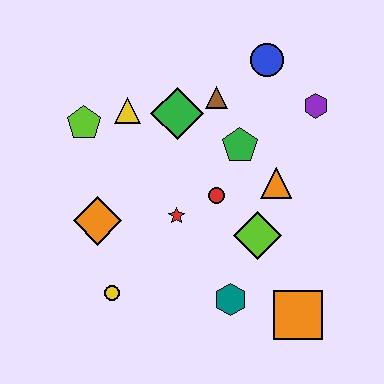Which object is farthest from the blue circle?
The yellow circle is farthest from the blue circle.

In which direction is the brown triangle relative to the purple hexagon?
The brown triangle is to the left of the purple hexagon.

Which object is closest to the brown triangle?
The green diamond is closest to the brown triangle.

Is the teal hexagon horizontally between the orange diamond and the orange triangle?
Yes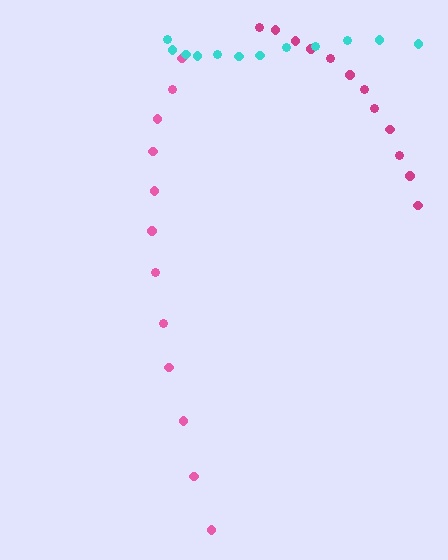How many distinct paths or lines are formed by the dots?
There are 3 distinct paths.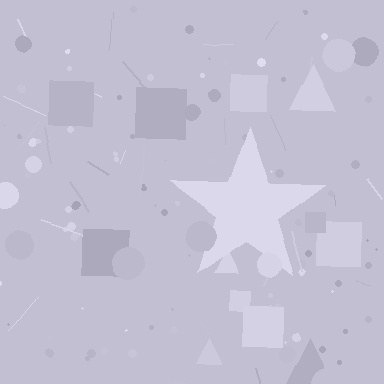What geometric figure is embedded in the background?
A star is embedded in the background.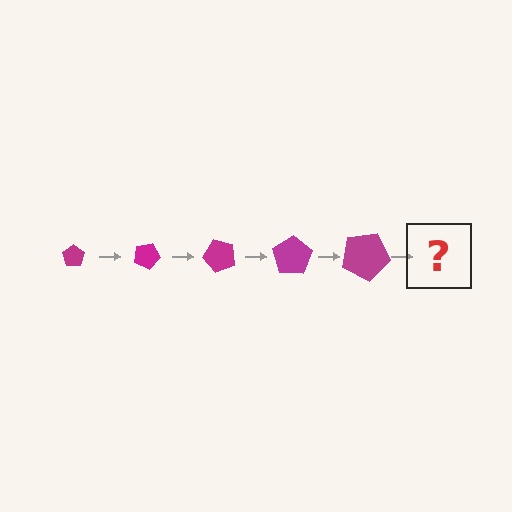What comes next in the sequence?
The next element should be a pentagon, larger than the previous one and rotated 125 degrees from the start.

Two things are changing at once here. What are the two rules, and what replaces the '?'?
The two rules are that the pentagon grows larger each step and it rotates 25 degrees each step. The '?' should be a pentagon, larger than the previous one and rotated 125 degrees from the start.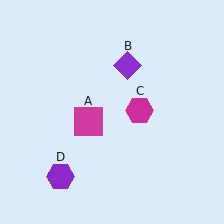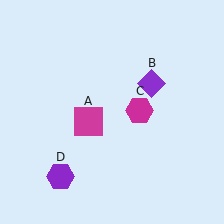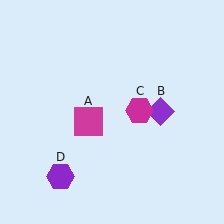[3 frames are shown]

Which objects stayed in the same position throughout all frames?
Magenta square (object A) and magenta hexagon (object C) and purple hexagon (object D) remained stationary.